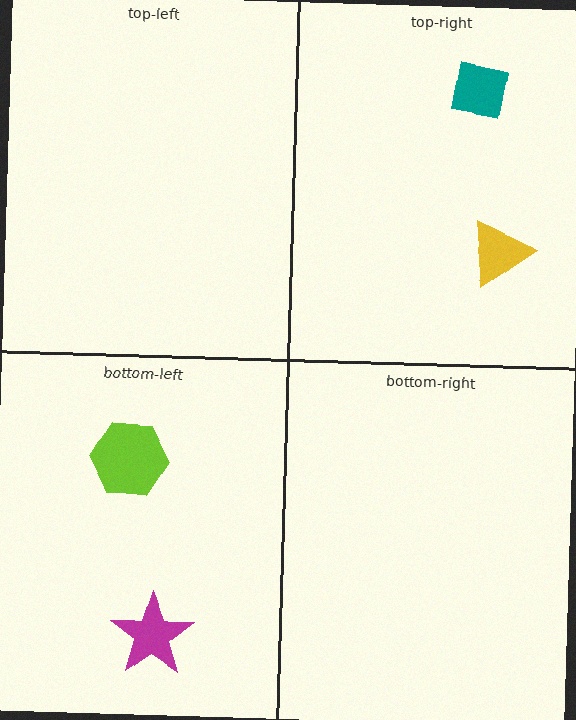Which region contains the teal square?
The top-right region.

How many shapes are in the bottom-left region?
2.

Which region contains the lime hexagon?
The bottom-left region.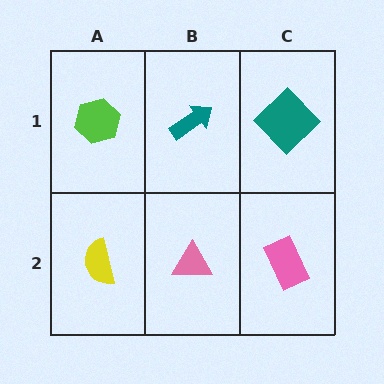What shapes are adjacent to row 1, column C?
A pink rectangle (row 2, column C), a teal arrow (row 1, column B).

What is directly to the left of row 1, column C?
A teal arrow.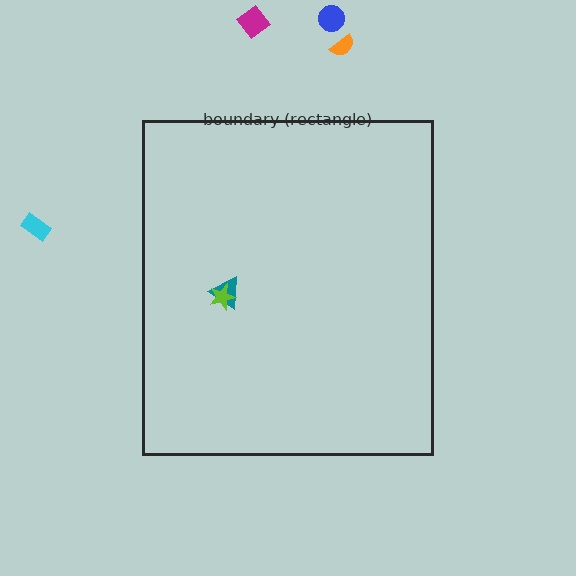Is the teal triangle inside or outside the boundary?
Inside.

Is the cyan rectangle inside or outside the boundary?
Outside.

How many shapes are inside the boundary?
2 inside, 4 outside.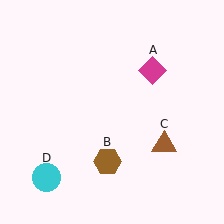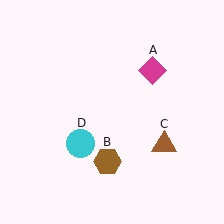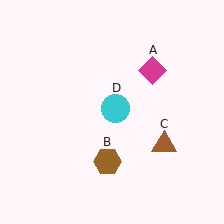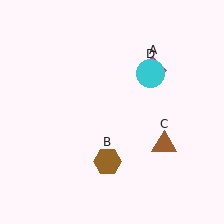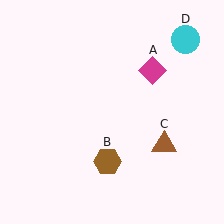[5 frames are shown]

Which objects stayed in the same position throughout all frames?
Magenta diamond (object A) and brown hexagon (object B) and brown triangle (object C) remained stationary.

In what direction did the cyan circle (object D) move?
The cyan circle (object D) moved up and to the right.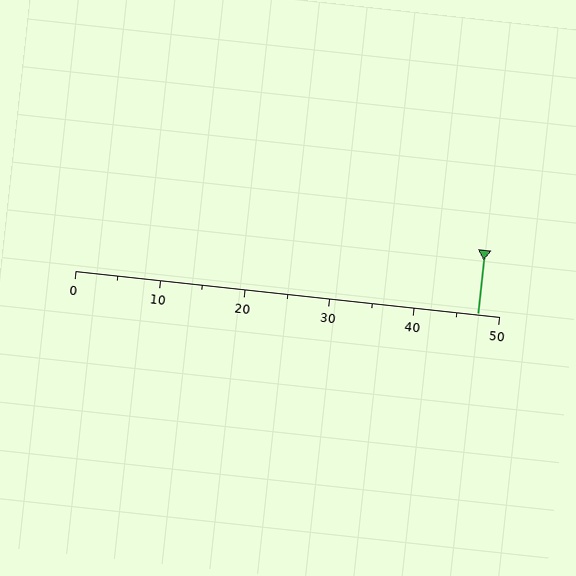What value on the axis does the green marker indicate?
The marker indicates approximately 47.5.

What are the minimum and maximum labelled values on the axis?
The axis runs from 0 to 50.